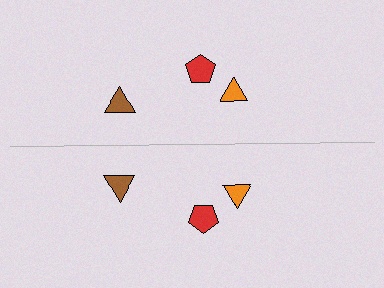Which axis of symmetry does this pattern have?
The pattern has a horizontal axis of symmetry running through the center of the image.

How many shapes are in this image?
There are 6 shapes in this image.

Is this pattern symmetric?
Yes, this pattern has bilateral (reflection) symmetry.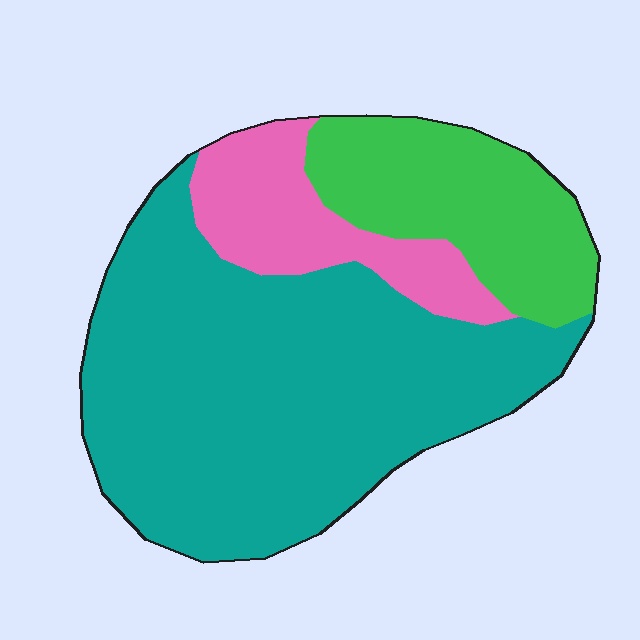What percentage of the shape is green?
Green covers about 20% of the shape.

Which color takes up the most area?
Teal, at roughly 65%.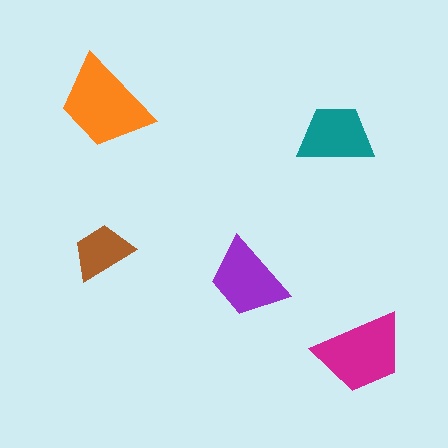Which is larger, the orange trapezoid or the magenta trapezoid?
The orange one.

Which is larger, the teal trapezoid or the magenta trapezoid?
The magenta one.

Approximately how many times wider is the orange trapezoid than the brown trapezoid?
About 1.5 times wider.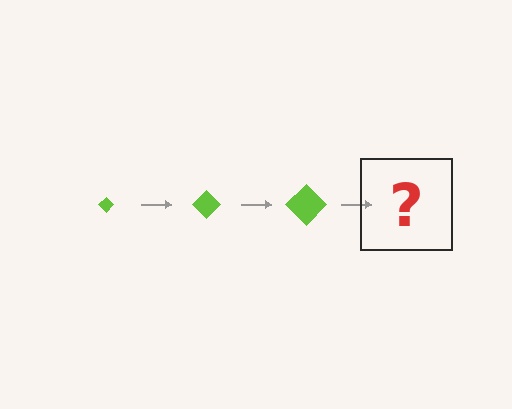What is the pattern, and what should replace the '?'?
The pattern is that the diamond gets progressively larger each step. The '?' should be a lime diamond, larger than the previous one.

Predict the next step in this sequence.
The next step is a lime diamond, larger than the previous one.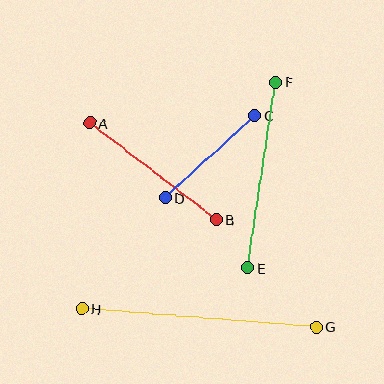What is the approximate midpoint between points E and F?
The midpoint is at approximately (262, 175) pixels.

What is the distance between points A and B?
The distance is approximately 159 pixels.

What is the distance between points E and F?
The distance is approximately 187 pixels.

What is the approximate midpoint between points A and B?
The midpoint is at approximately (153, 171) pixels.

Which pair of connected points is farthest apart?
Points G and H are farthest apart.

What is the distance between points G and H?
The distance is approximately 235 pixels.